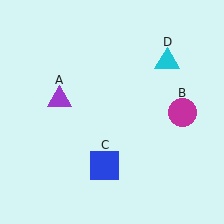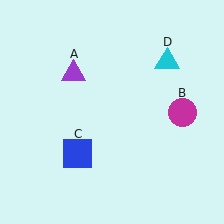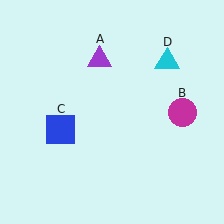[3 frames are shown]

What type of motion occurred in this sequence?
The purple triangle (object A), blue square (object C) rotated clockwise around the center of the scene.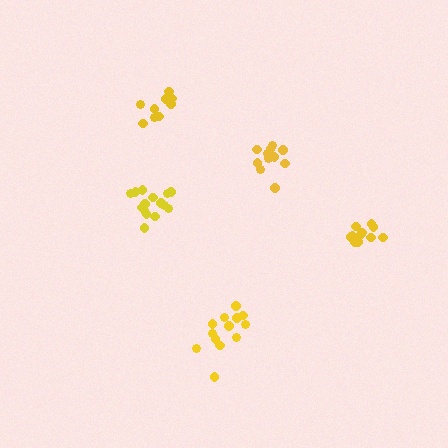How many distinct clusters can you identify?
There are 5 distinct clusters.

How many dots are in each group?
Group 1: 12 dots, Group 2: 13 dots, Group 3: 10 dots, Group 4: 15 dots, Group 5: 11 dots (61 total).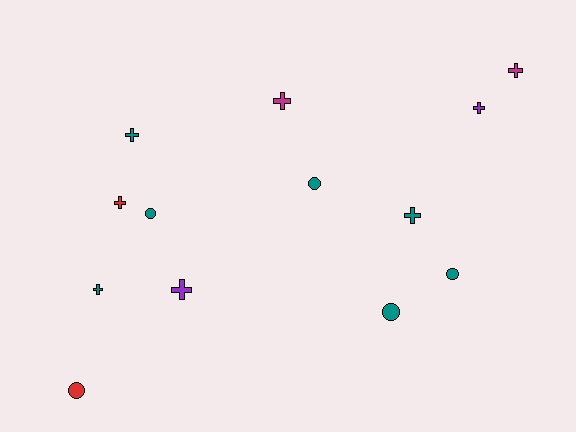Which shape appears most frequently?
Cross, with 8 objects.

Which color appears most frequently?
Teal, with 7 objects.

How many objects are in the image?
There are 13 objects.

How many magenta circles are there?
There are no magenta circles.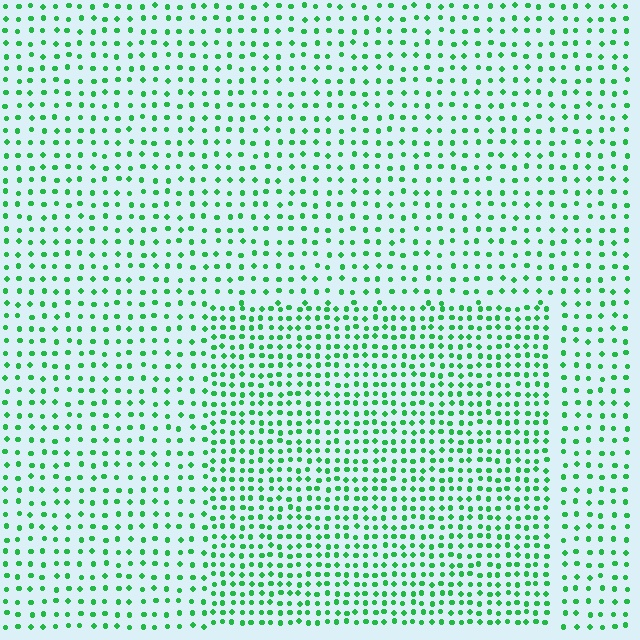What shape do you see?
I see a rectangle.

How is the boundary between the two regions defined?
The boundary is defined by a change in element density (approximately 1.7x ratio). All elements are the same color, size, and shape.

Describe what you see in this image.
The image contains small green elements arranged at two different densities. A rectangle-shaped region is visible where the elements are more densely packed than the surrounding area.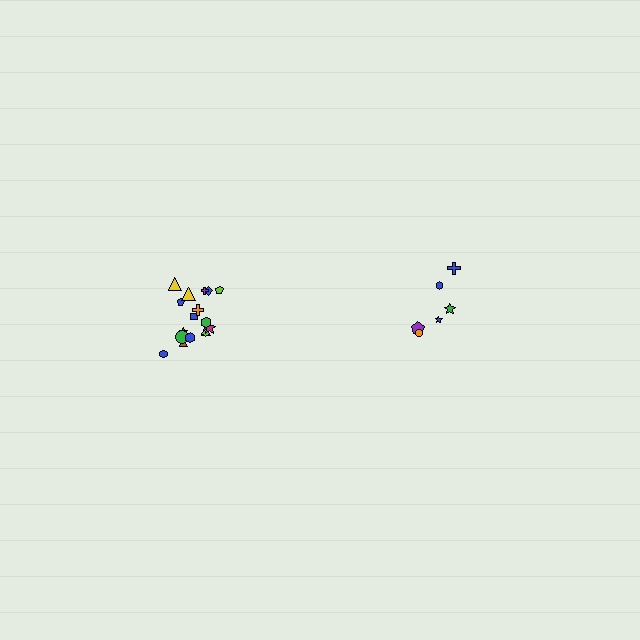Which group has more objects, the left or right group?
The left group.